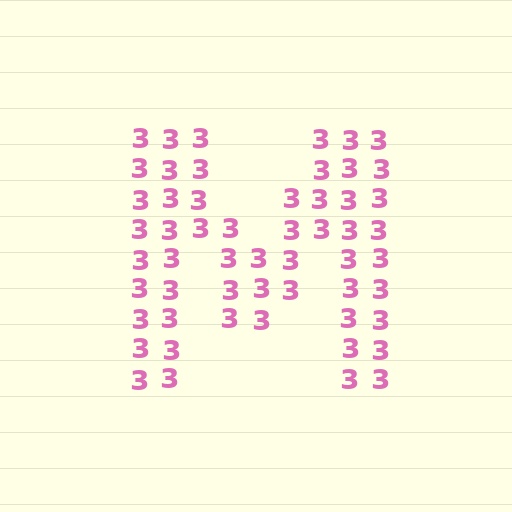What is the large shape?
The large shape is the letter M.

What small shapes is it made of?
It is made of small digit 3's.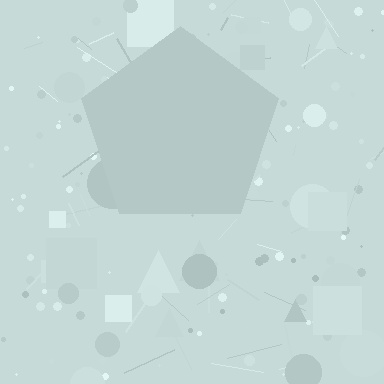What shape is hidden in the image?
A pentagon is hidden in the image.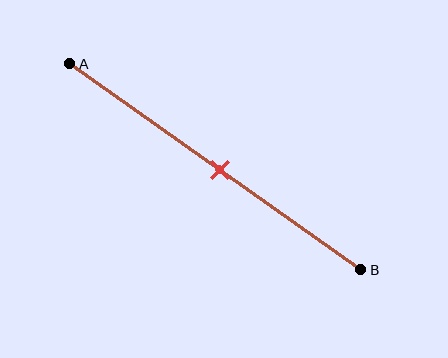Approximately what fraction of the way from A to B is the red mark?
The red mark is approximately 50% of the way from A to B.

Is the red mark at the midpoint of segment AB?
Yes, the mark is approximately at the midpoint.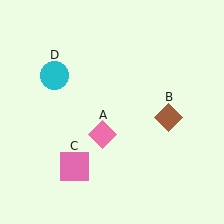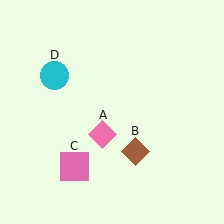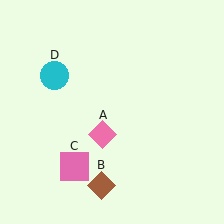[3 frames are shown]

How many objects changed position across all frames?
1 object changed position: brown diamond (object B).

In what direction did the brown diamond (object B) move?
The brown diamond (object B) moved down and to the left.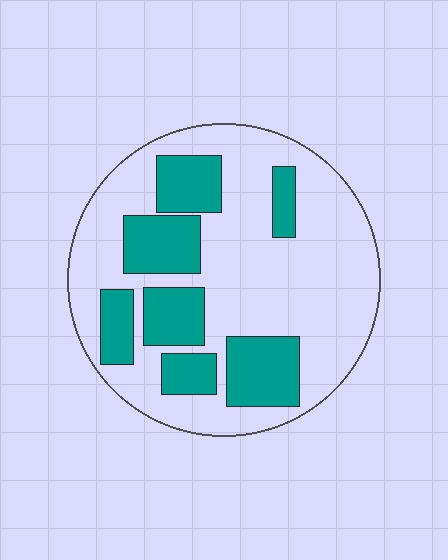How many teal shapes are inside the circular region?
7.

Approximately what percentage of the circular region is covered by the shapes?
Approximately 30%.